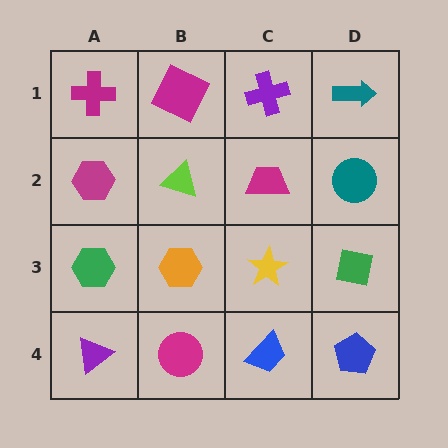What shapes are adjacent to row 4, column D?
A green square (row 3, column D), a blue trapezoid (row 4, column C).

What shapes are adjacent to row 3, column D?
A teal circle (row 2, column D), a blue pentagon (row 4, column D), a yellow star (row 3, column C).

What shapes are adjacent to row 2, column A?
A magenta cross (row 1, column A), a green hexagon (row 3, column A), a lime triangle (row 2, column B).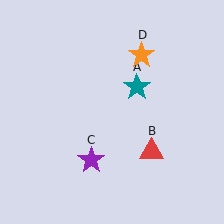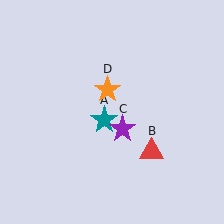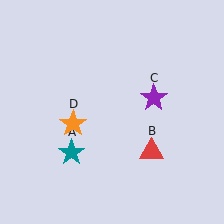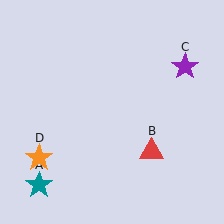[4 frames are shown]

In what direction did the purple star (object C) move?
The purple star (object C) moved up and to the right.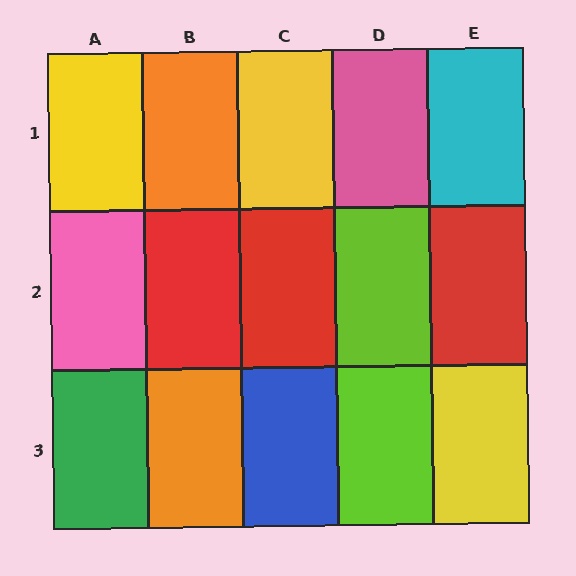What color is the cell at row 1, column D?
Pink.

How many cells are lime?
2 cells are lime.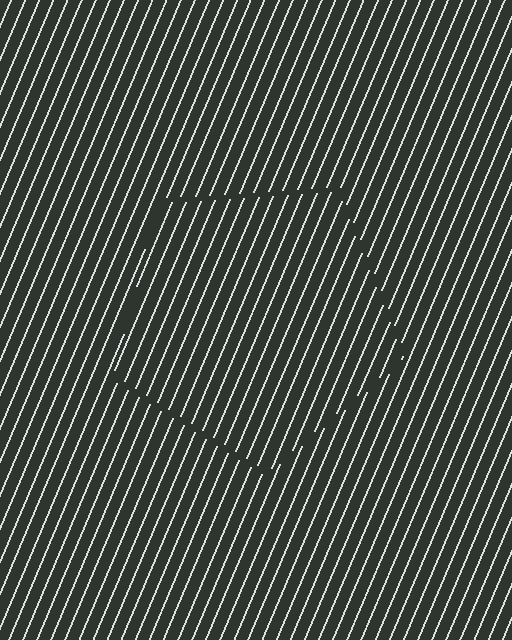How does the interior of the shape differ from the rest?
The interior of the shape contains the same grating, shifted by half a period — the contour is defined by the phase discontinuity where line-ends from the inner and outer gratings abut.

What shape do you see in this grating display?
An illusory pentagon. The interior of the shape contains the same grating, shifted by half a period — the contour is defined by the phase discontinuity where line-ends from the inner and outer gratings abut.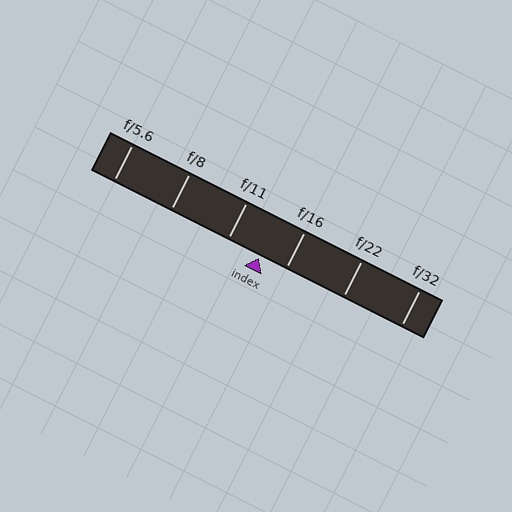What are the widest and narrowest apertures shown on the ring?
The widest aperture shown is f/5.6 and the narrowest is f/32.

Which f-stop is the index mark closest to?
The index mark is closest to f/16.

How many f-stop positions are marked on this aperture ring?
There are 6 f-stop positions marked.